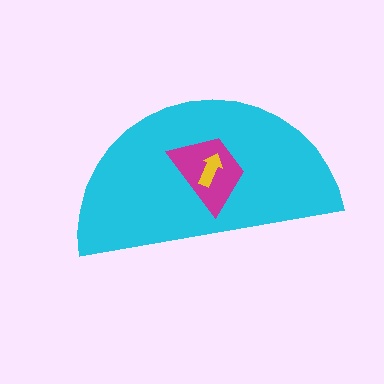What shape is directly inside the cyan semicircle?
The magenta trapezoid.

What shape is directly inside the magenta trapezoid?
The yellow arrow.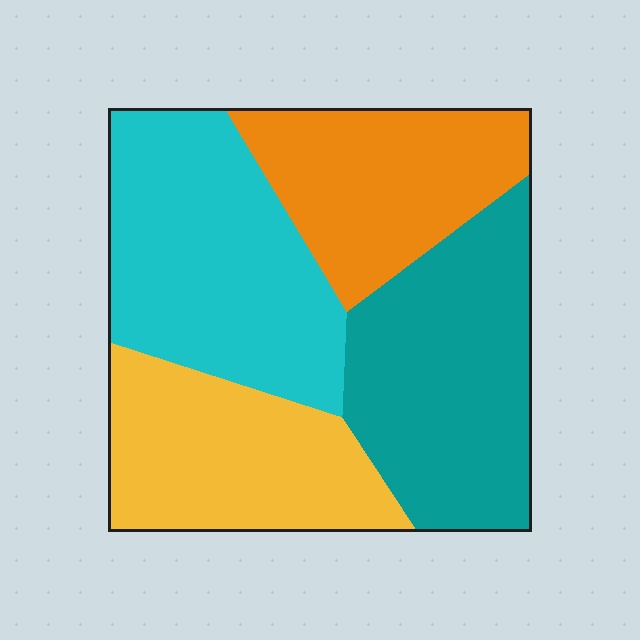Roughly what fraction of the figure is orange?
Orange takes up about one fifth (1/5) of the figure.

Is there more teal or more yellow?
Teal.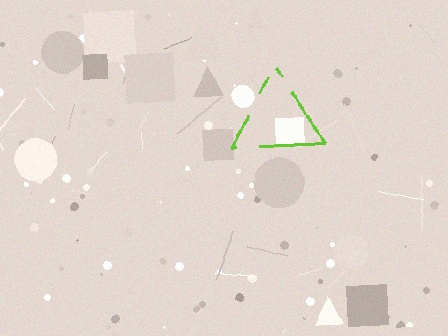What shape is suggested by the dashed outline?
The dashed outline suggests a triangle.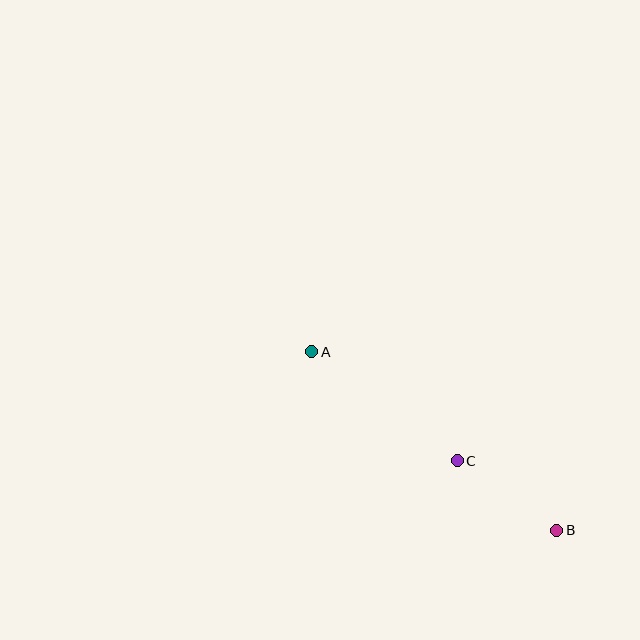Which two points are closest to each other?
Points B and C are closest to each other.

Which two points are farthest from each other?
Points A and B are farthest from each other.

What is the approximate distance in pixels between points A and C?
The distance between A and C is approximately 182 pixels.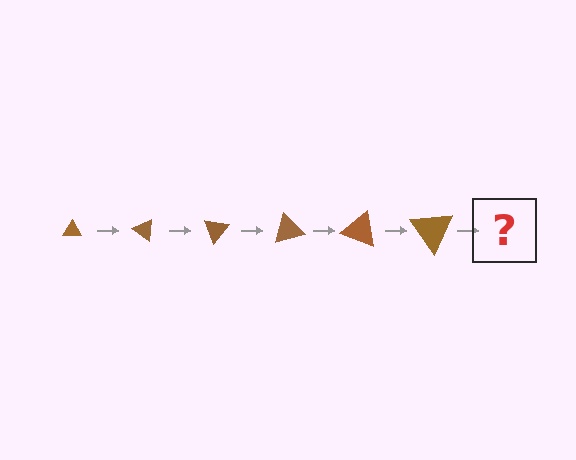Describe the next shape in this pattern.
It should be a triangle, larger than the previous one and rotated 210 degrees from the start.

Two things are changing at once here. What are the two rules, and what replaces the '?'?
The two rules are that the triangle grows larger each step and it rotates 35 degrees each step. The '?' should be a triangle, larger than the previous one and rotated 210 degrees from the start.